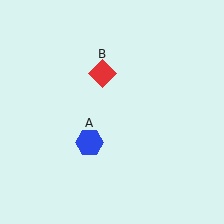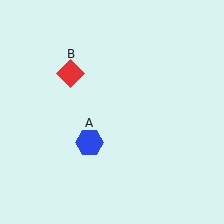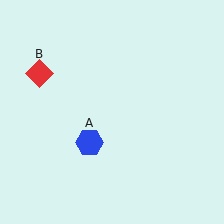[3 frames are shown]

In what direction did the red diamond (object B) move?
The red diamond (object B) moved left.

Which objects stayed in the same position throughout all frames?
Blue hexagon (object A) remained stationary.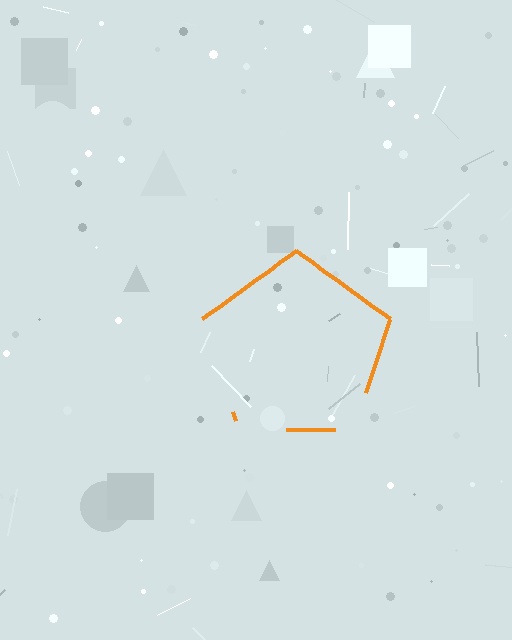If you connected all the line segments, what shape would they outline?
They would outline a pentagon.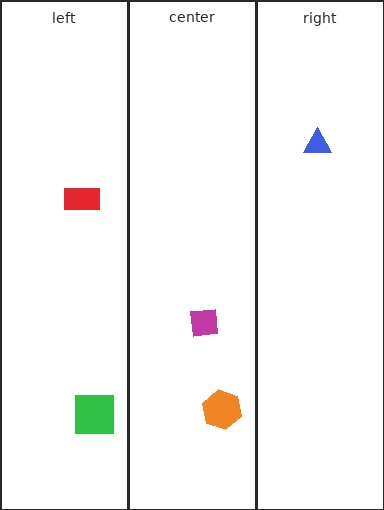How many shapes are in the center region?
2.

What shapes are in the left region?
The green square, the red rectangle.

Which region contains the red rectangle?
The left region.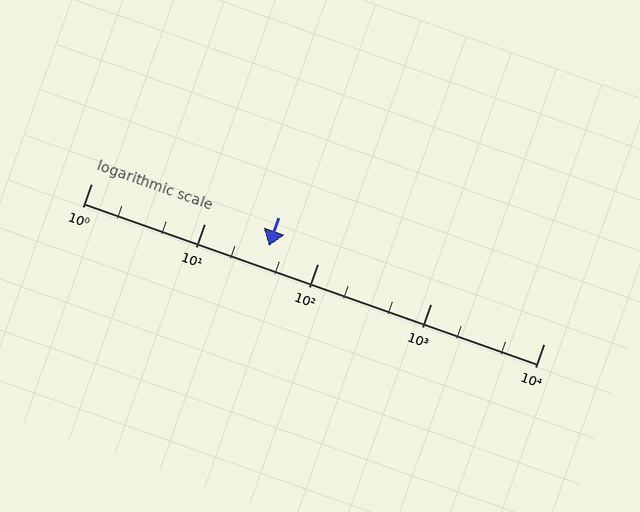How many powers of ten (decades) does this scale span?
The scale spans 4 decades, from 1 to 10000.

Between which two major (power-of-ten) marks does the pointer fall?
The pointer is between 10 and 100.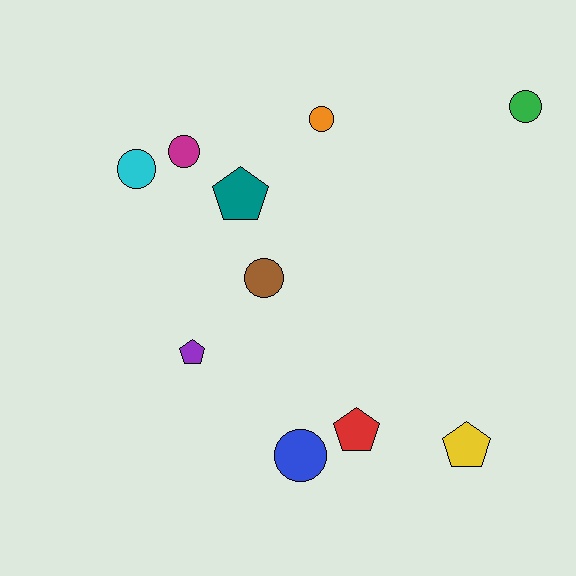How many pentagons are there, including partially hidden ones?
There are 4 pentagons.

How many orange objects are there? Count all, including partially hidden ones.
There is 1 orange object.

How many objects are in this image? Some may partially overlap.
There are 10 objects.